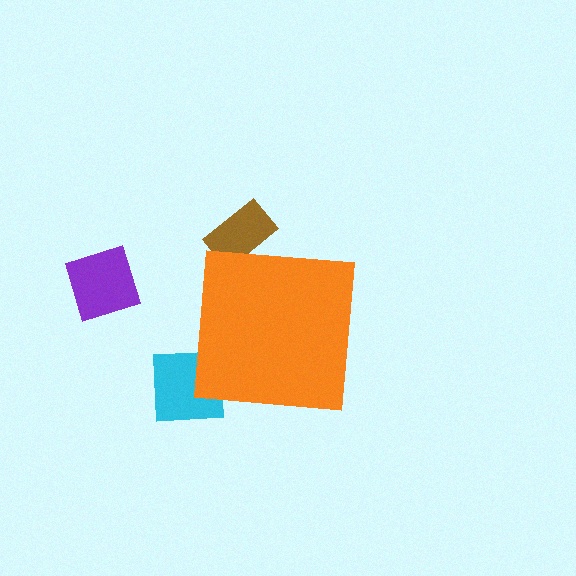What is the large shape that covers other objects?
An orange square.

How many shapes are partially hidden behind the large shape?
2 shapes are partially hidden.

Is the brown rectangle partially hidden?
Yes, the brown rectangle is partially hidden behind the orange square.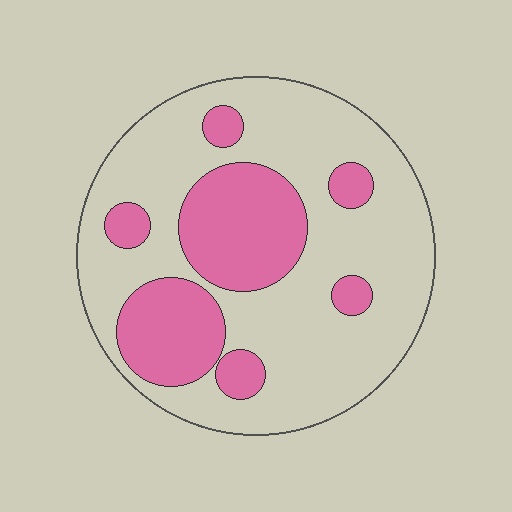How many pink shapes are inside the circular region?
7.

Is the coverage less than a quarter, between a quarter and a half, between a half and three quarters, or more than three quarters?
Between a quarter and a half.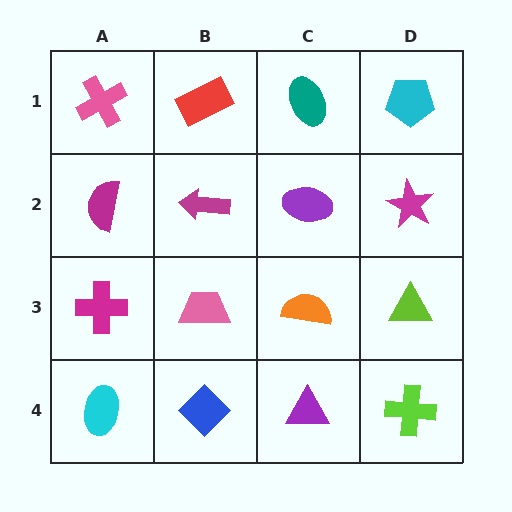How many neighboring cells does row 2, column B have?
4.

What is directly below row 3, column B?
A blue diamond.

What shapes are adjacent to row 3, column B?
A magenta arrow (row 2, column B), a blue diamond (row 4, column B), a magenta cross (row 3, column A), an orange semicircle (row 3, column C).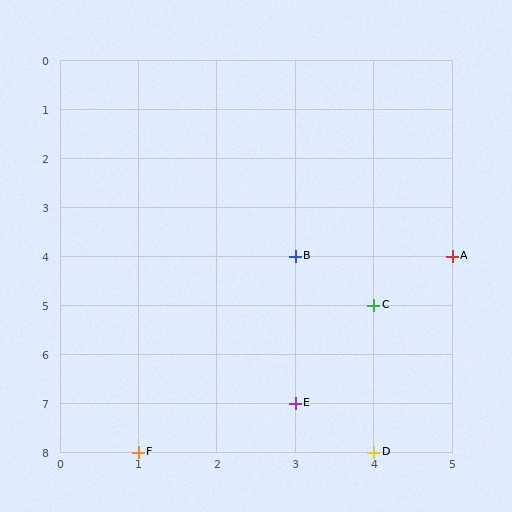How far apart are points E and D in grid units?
Points E and D are 1 column and 1 row apart (about 1.4 grid units diagonally).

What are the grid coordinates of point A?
Point A is at grid coordinates (5, 4).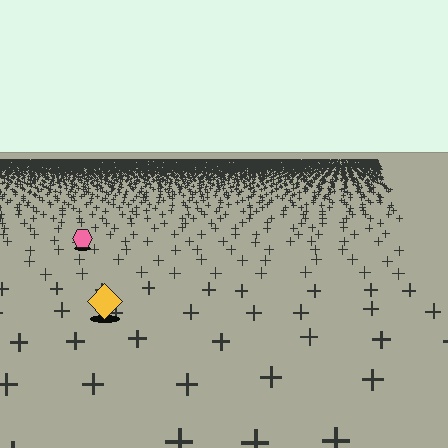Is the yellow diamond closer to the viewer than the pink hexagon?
Yes. The yellow diamond is closer — you can tell from the texture gradient: the ground texture is coarser near it.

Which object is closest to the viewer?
The yellow diamond is closest. The texture marks near it are larger and more spread out.